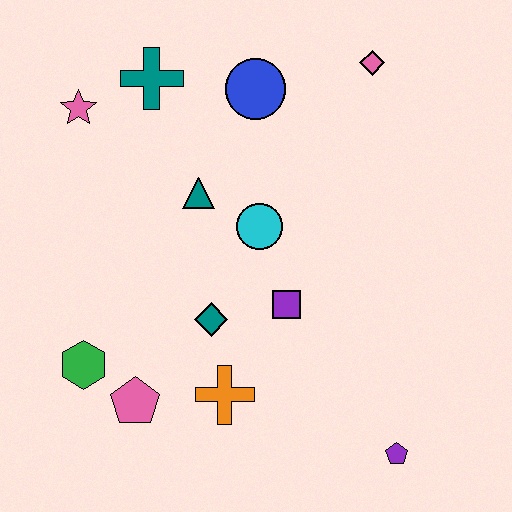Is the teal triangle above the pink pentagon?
Yes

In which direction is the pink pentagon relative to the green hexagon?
The pink pentagon is to the right of the green hexagon.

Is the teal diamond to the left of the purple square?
Yes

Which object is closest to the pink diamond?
The blue circle is closest to the pink diamond.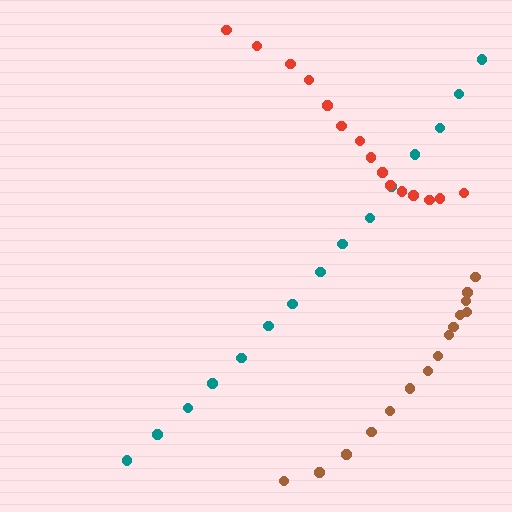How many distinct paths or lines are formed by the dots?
There are 3 distinct paths.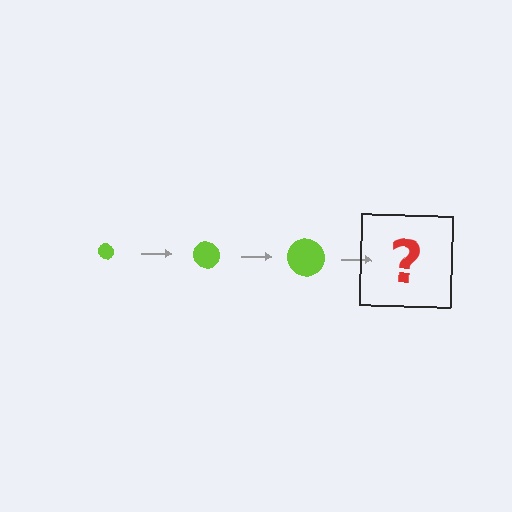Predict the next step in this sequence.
The next step is a lime circle, larger than the previous one.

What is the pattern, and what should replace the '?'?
The pattern is that the circle gets progressively larger each step. The '?' should be a lime circle, larger than the previous one.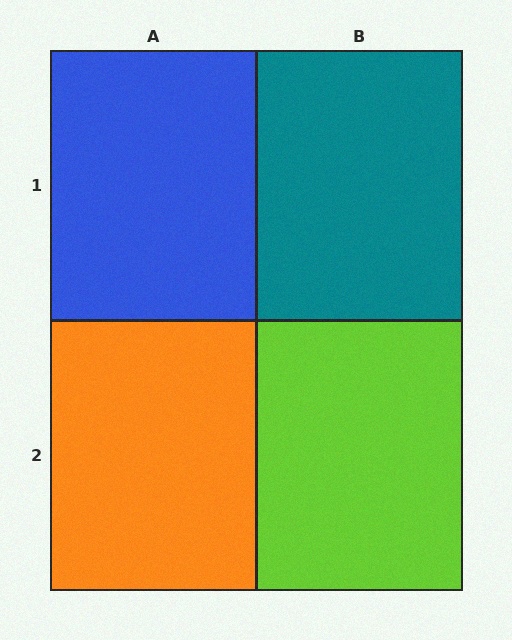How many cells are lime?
1 cell is lime.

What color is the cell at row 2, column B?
Lime.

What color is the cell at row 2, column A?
Orange.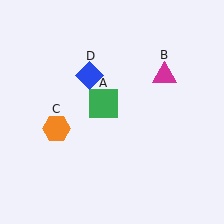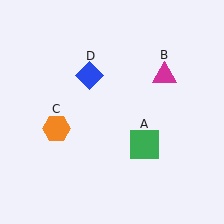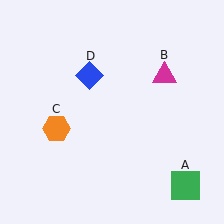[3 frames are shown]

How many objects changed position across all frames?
1 object changed position: green square (object A).